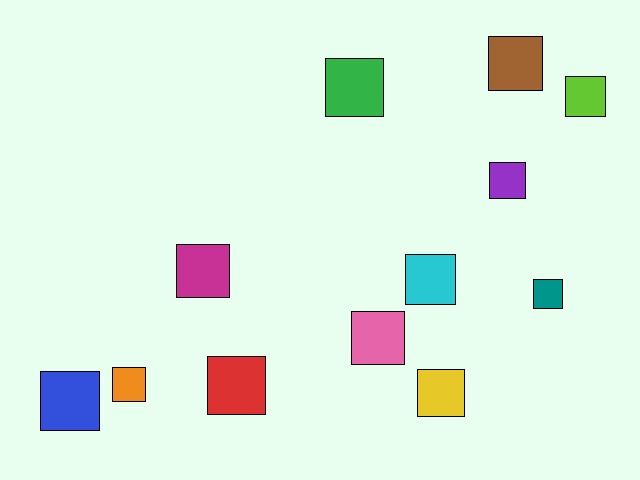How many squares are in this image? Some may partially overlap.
There are 12 squares.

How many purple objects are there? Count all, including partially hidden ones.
There is 1 purple object.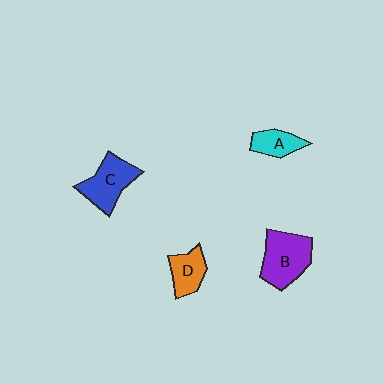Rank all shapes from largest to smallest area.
From largest to smallest: B (purple), C (blue), D (orange), A (cyan).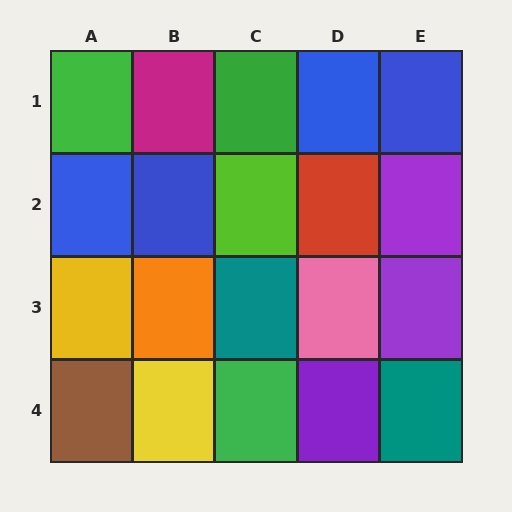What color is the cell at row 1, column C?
Green.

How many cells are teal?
2 cells are teal.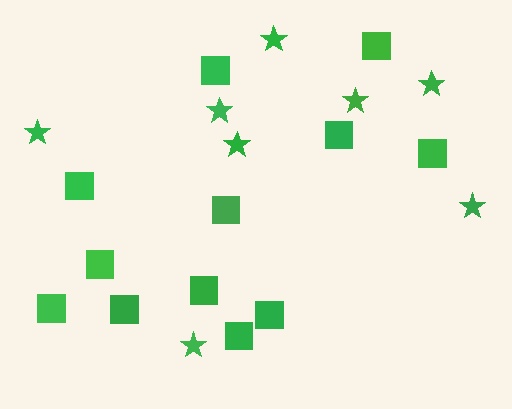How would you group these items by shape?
There are 2 groups: one group of stars (8) and one group of squares (12).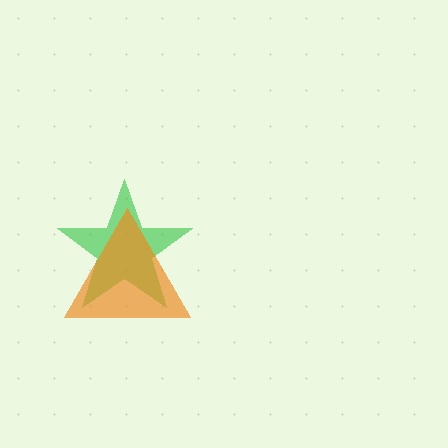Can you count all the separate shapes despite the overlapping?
Yes, there are 2 separate shapes.